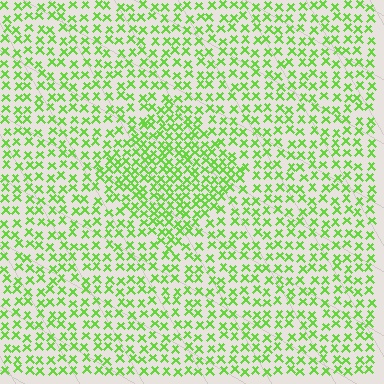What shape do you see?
I see a diamond.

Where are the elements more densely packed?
The elements are more densely packed inside the diamond boundary.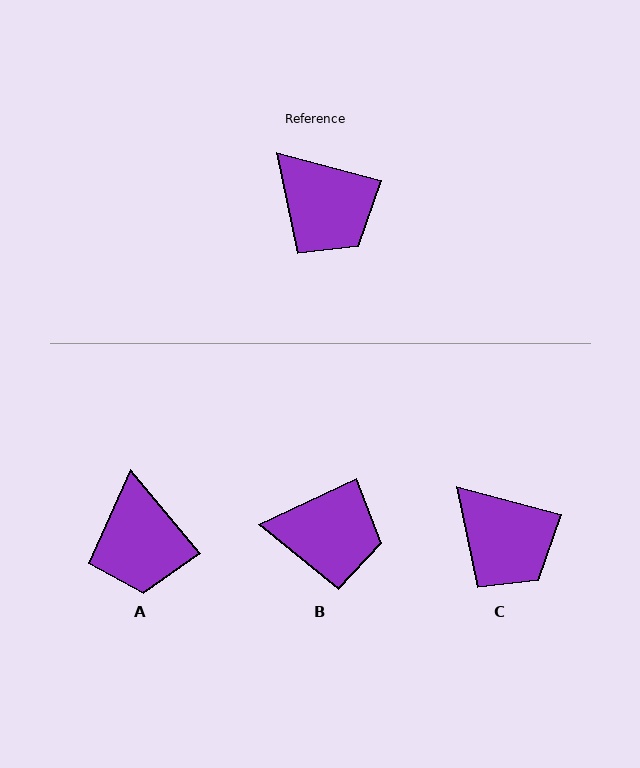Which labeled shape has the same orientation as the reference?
C.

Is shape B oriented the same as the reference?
No, it is off by about 40 degrees.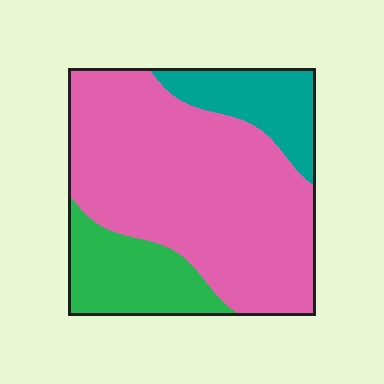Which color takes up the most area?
Pink, at roughly 65%.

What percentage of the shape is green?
Green covers around 20% of the shape.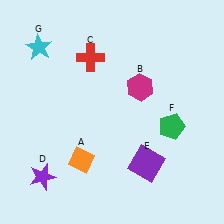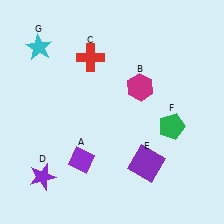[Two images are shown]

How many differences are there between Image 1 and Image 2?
There is 1 difference between the two images.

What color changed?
The diamond (A) changed from orange in Image 1 to purple in Image 2.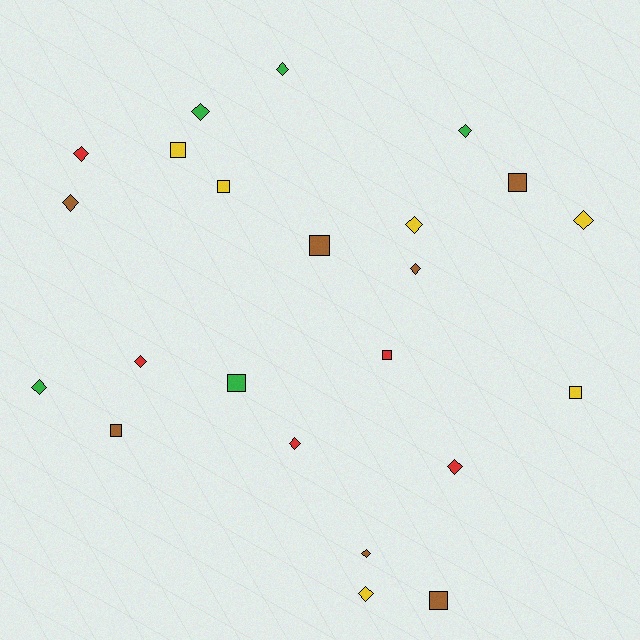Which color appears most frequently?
Brown, with 7 objects.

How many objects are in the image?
There are 23 objects.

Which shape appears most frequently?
Diamond, with 14 objects.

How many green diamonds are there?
There are 4 green diamonds.